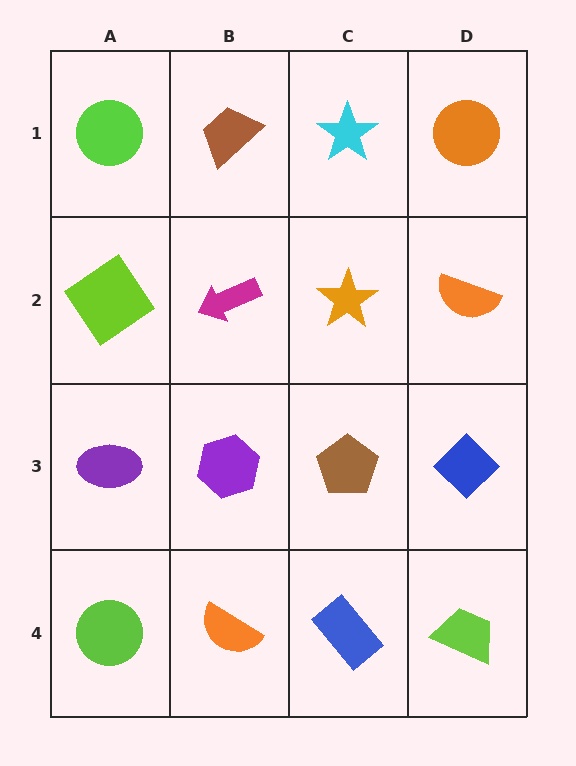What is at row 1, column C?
A cyan star.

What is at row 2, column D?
An orange semicircle.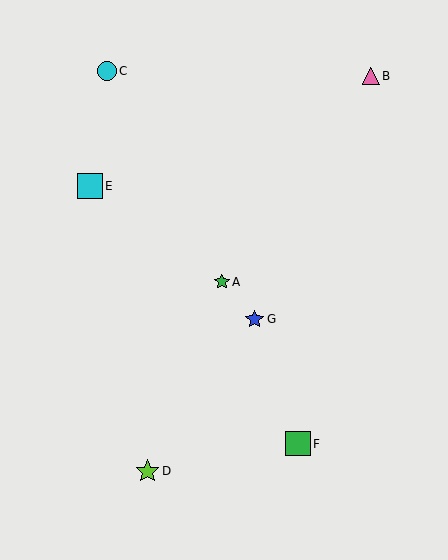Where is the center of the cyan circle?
The center of the cyan circle is at (107, 71).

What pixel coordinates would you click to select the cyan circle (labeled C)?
Click at (107, 71) to select the cyan circle C.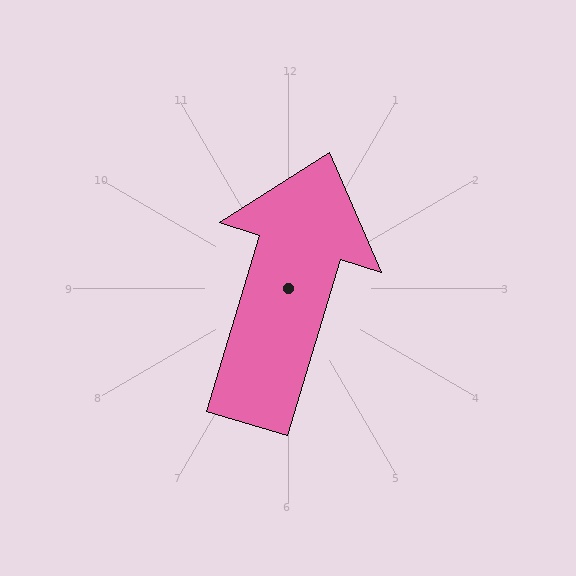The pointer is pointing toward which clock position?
Roughly 1 o'clock.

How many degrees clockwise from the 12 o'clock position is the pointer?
Approximately 17 degrees.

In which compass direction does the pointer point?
North.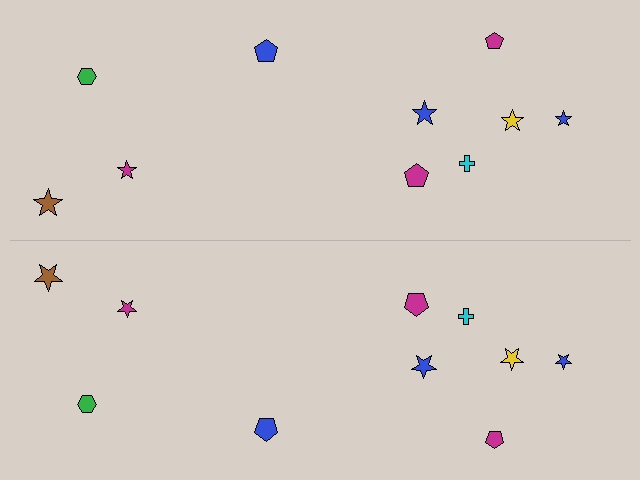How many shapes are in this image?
There are 20 shapes in this image.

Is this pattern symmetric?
Yes, this pattern has bilateral (reflection) symmetry.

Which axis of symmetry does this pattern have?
The pattern has a horizontal axis of symmetry running through the center of the image.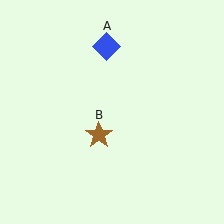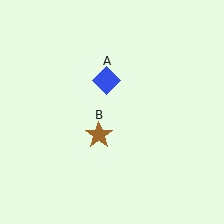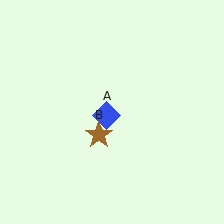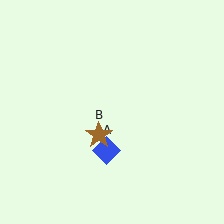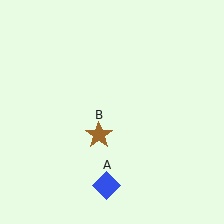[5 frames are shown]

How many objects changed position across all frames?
1 object changed position: blue diamond (object A).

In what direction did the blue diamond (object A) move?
The blue diamond (object A) moved down.